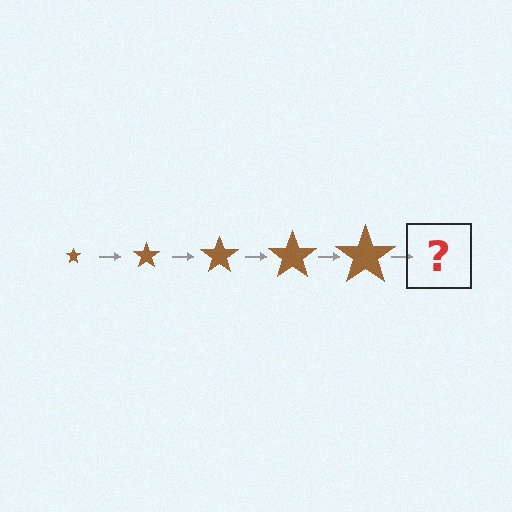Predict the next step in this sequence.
The next step is a brown star, larger than the previous one.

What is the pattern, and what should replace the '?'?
The pattern is that the star gets progressively larger each step. The '?' should be a brown star, larger than the previous one.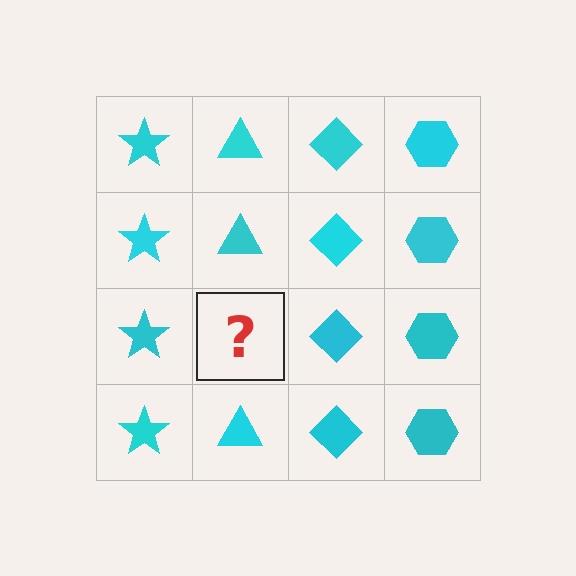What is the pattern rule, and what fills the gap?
The rule is that each column has a consistent shape. The gap should be filled with a cyan triangle.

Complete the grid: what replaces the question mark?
The question mark should be replaced with a cyan triangle.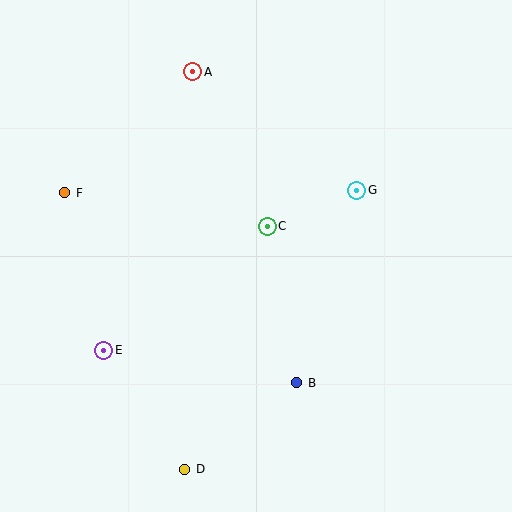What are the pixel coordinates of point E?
Point E is at (104, 350).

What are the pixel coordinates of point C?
Point C is at (267, 226).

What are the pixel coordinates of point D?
Point D is at (185, 469).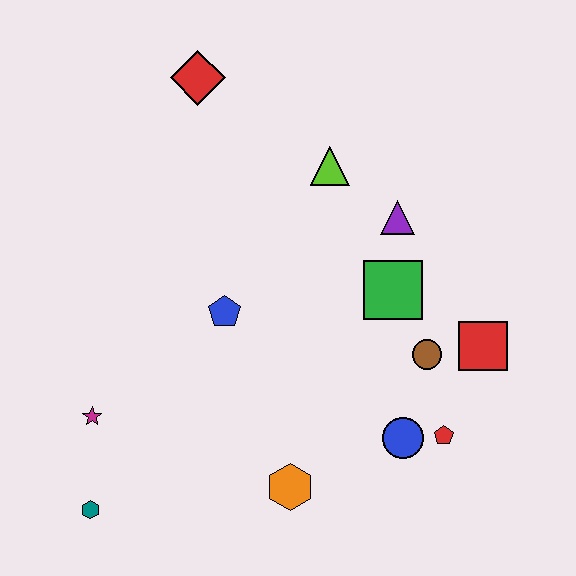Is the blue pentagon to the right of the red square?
No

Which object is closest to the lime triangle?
The purple triangle is closest to the lime triangle.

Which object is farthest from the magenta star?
The red square is farthest from the magenta star.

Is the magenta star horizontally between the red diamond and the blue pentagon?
No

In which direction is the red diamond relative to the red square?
The red diamond is to the left of the red square.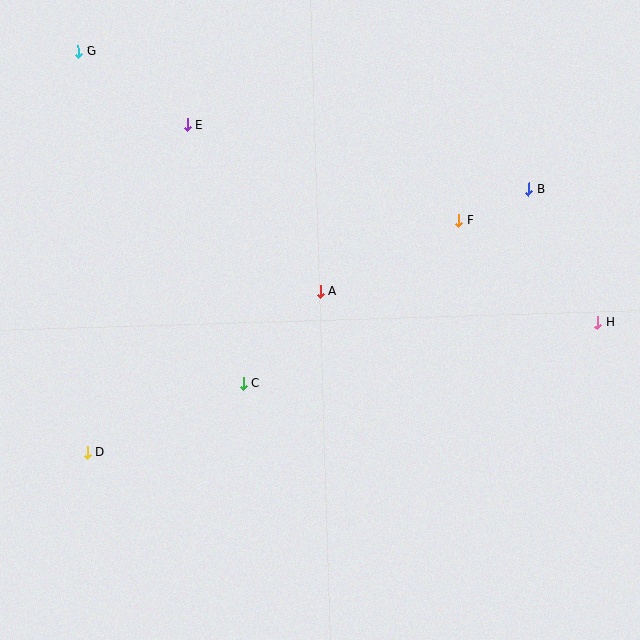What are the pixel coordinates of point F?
Point F is at (459, 221).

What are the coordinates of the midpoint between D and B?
The midpoint between D and B is at (308, 321).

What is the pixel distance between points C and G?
The distance between C and G is 370 pixels.